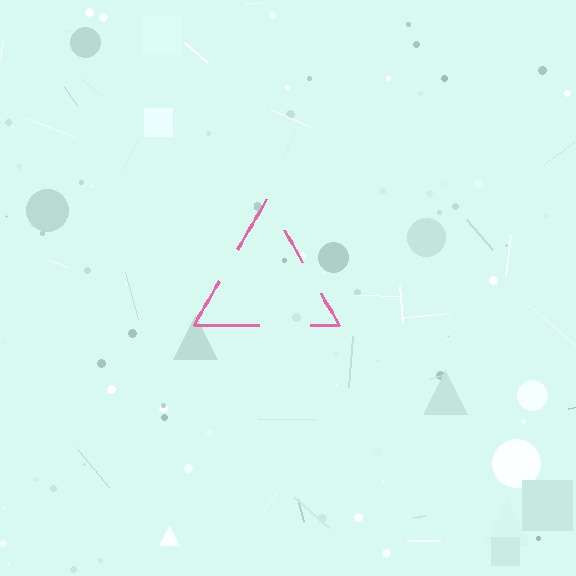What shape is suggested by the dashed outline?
The dashed outline suggests a triangle.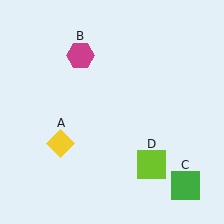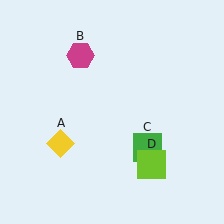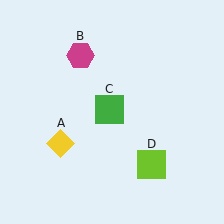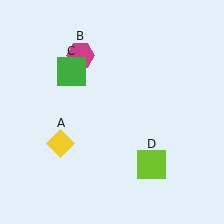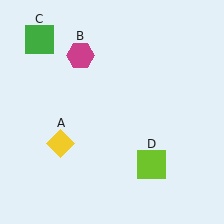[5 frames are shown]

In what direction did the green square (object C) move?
The green square (object C) moved up and to the left.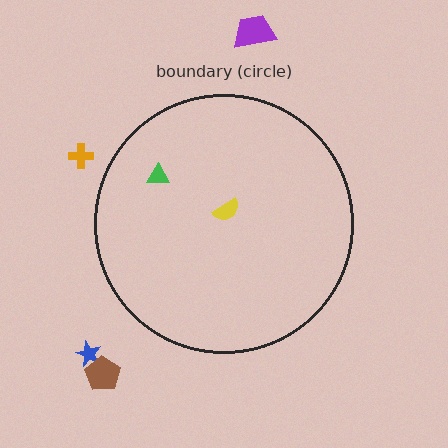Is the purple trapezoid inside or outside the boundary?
Outside.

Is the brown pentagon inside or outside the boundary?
Outside.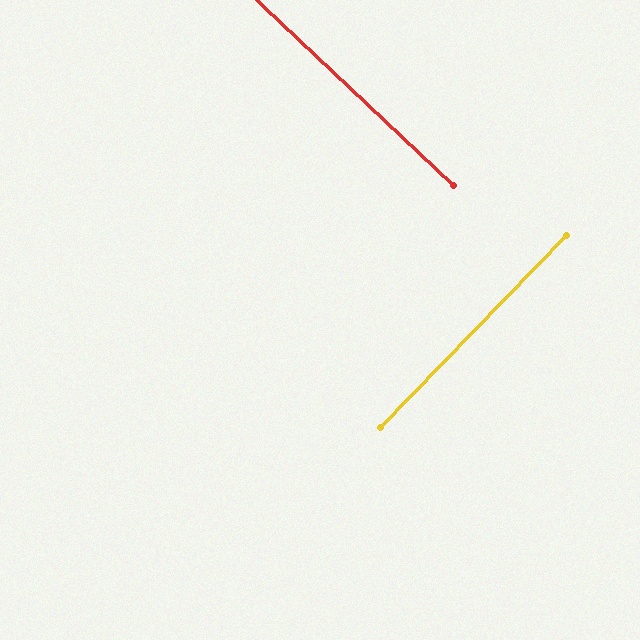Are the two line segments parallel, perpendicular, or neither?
Perpendicular — they meet at approximately 89°.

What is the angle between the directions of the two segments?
Approximately 89 degrees.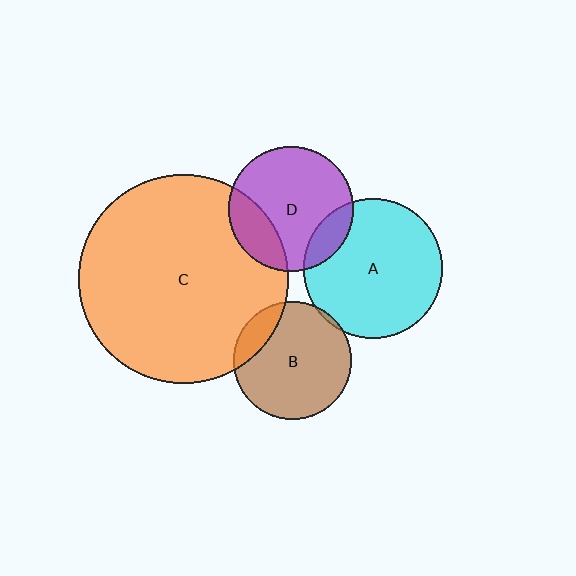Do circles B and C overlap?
Yes.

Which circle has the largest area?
Circle C (orange).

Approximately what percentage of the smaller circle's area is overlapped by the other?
Approximately 15%.